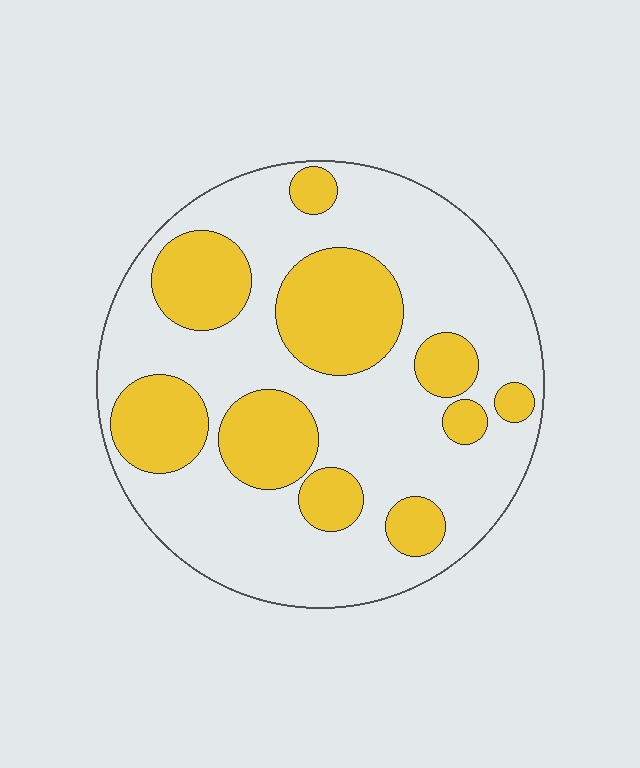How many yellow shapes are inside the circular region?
10.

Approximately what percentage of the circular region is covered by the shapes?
Approximately 30%.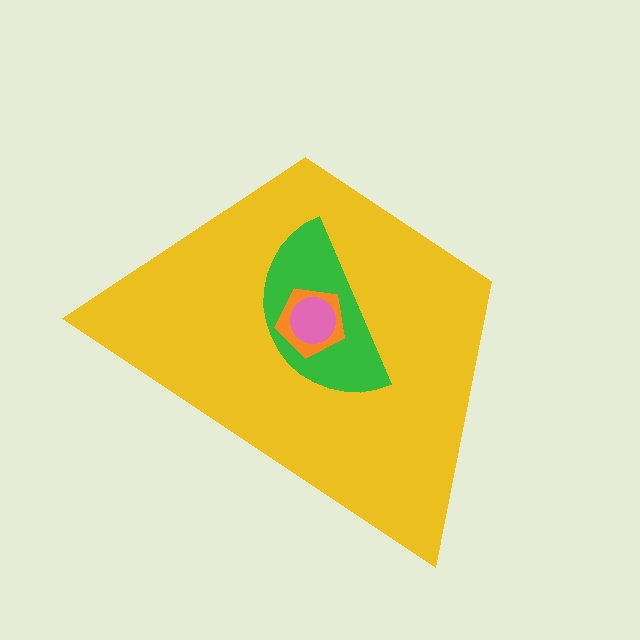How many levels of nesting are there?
4.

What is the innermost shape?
The pink circle.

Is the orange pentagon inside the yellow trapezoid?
Yes.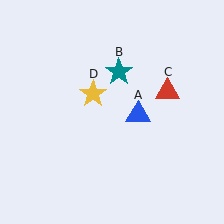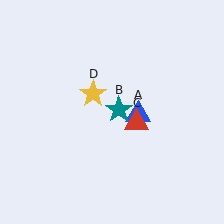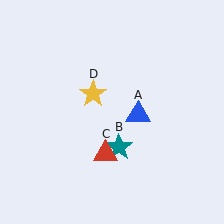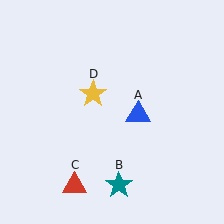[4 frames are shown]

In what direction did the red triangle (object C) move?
The red triangle (object C) moved down and to the left.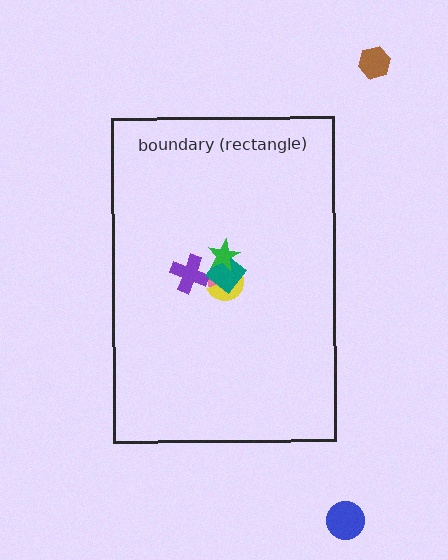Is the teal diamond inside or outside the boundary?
Inside.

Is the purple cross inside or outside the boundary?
Inside.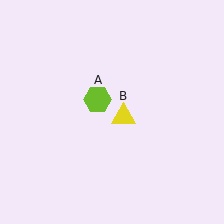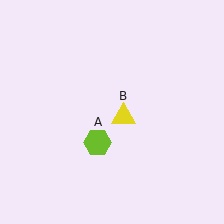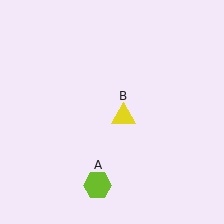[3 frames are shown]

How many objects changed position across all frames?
1 object changed position: lime hexagon (object A).